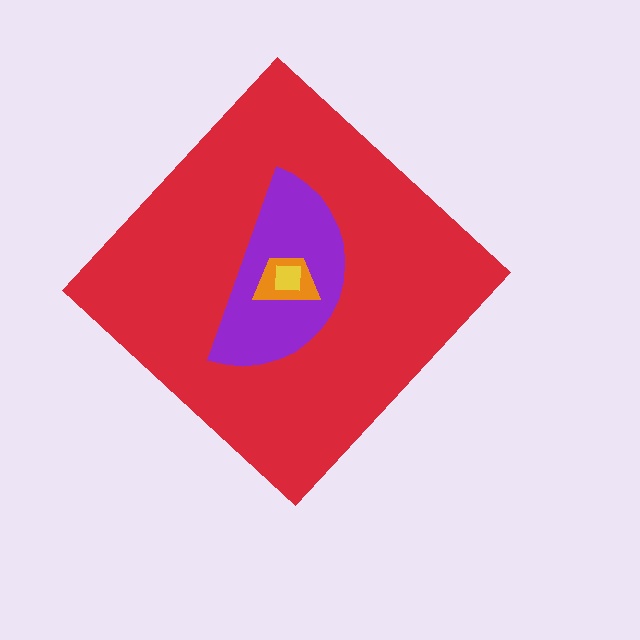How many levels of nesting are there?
4.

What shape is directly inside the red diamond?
The purple semicircle.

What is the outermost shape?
The red diamond.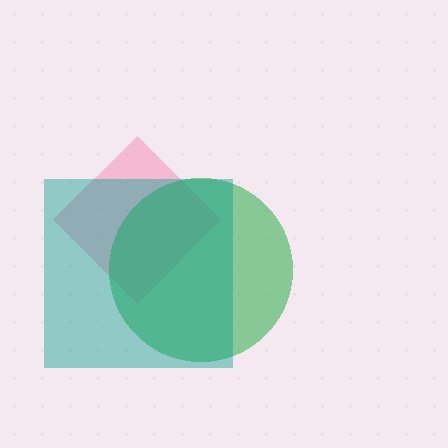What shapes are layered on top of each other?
The layered shapes are: a pink diamond, a green circle, a teal square.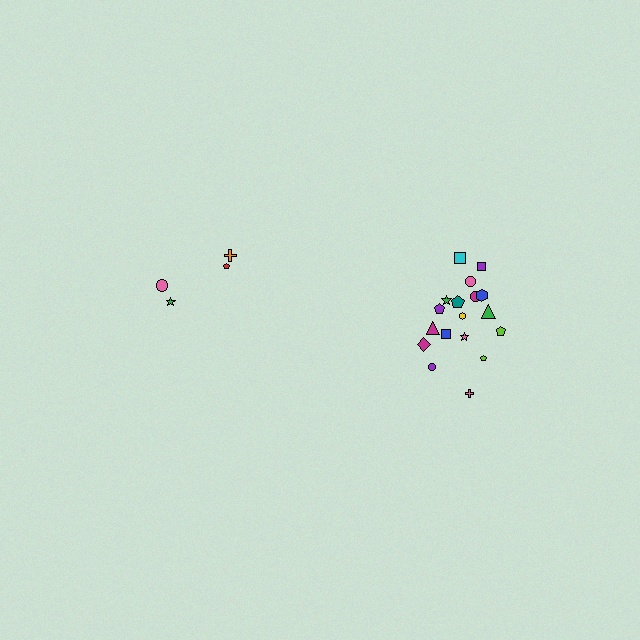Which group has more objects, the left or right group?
The right group.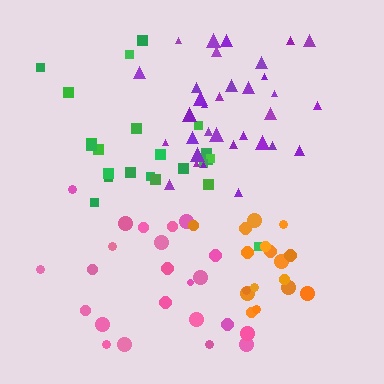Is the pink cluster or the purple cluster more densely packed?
Purple.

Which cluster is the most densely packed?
Purple.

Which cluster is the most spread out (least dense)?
Pink.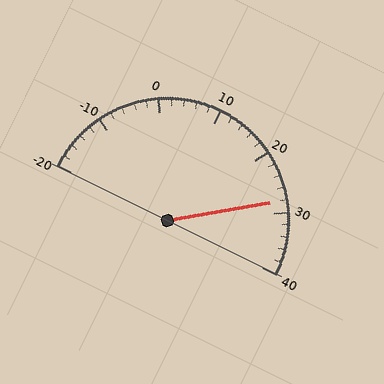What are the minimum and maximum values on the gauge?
The gauge ranges from -20 to 40.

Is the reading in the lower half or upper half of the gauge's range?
The reading is in the upper half of the range (-20 to 40).